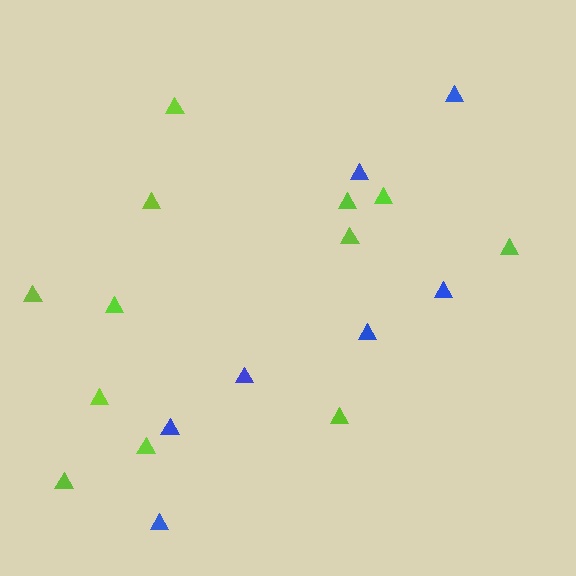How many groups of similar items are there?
There are 2 groups: one group of lime triangles (12) and one group of blue triangles (7).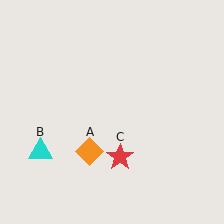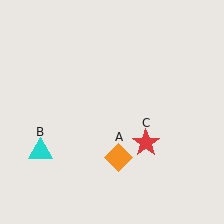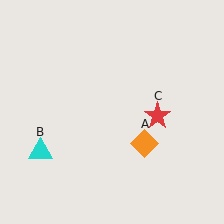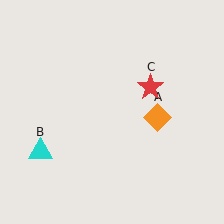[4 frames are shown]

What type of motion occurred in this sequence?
The orange diamond (object A), red star (object C) rotated counterclockwise around the center of the scene.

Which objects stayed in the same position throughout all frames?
Cyan triangle (object B) remained stationary.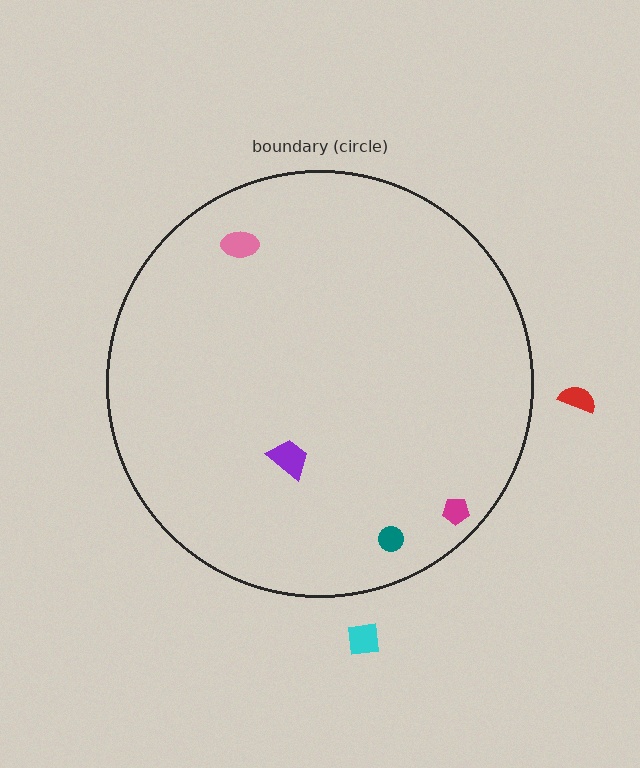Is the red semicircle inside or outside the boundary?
Outside.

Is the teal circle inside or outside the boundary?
Inside.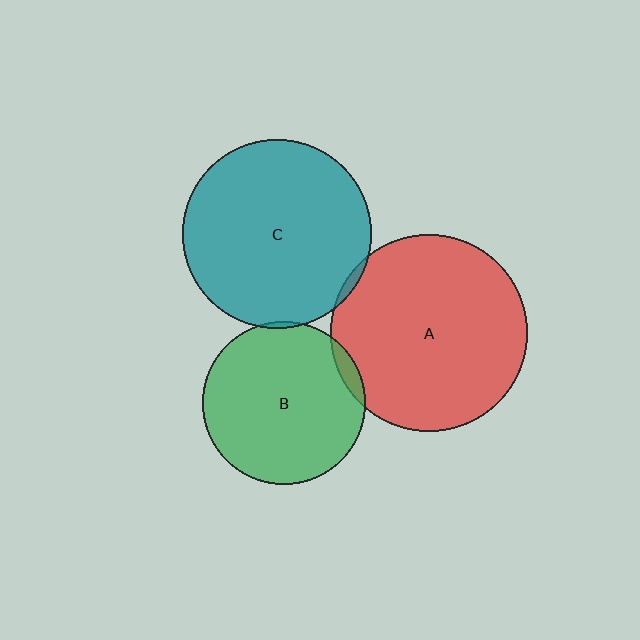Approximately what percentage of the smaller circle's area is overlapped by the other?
Approximately 5%.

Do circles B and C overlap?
Yes.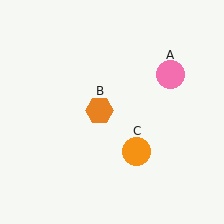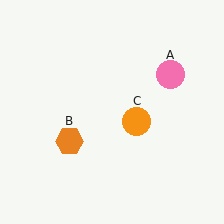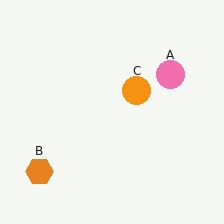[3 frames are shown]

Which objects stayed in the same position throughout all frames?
Pink circle (object A) remained stationary.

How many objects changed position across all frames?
2 objects changed position: orange hexagon (object B), orange circle (object C).